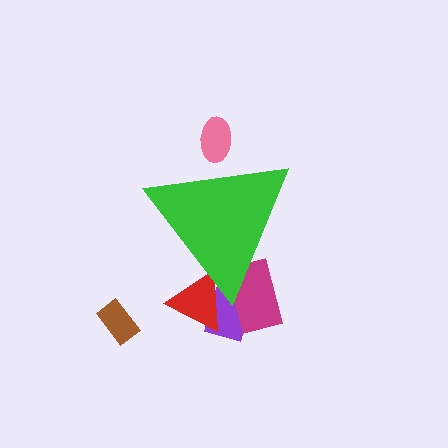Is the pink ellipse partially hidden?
Yes, the pink ellipse is partially hidden behind the green triangle.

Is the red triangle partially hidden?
Yes, the red triangle is partially hidden behind the green triangle.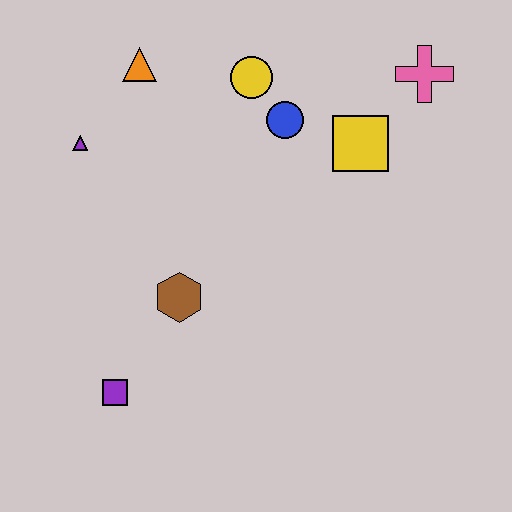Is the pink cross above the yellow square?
Yes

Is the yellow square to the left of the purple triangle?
No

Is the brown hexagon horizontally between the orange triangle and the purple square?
No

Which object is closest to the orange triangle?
The purple triangle is closest to the orange triangle.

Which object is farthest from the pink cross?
The purple square is farthest from the pink cross.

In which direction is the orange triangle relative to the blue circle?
The orange triangle is to the left of the blue circle.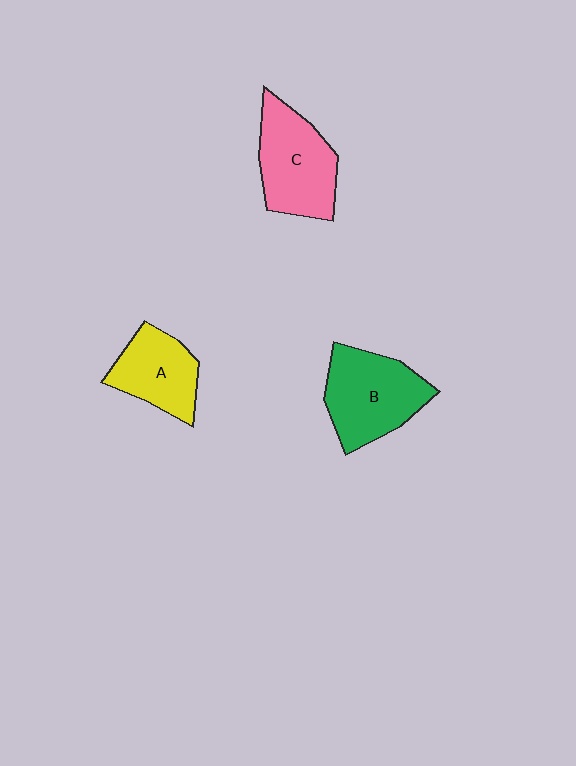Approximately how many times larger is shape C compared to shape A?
Approximately 1.3 times.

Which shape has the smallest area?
Shape A (yellow).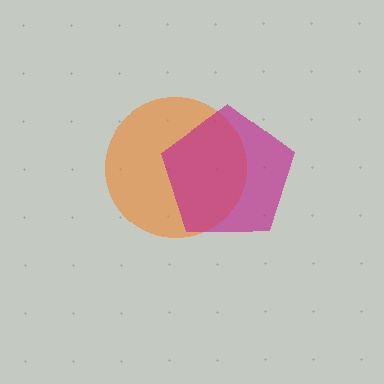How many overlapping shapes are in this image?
There are 2 overlapping shapes in the image.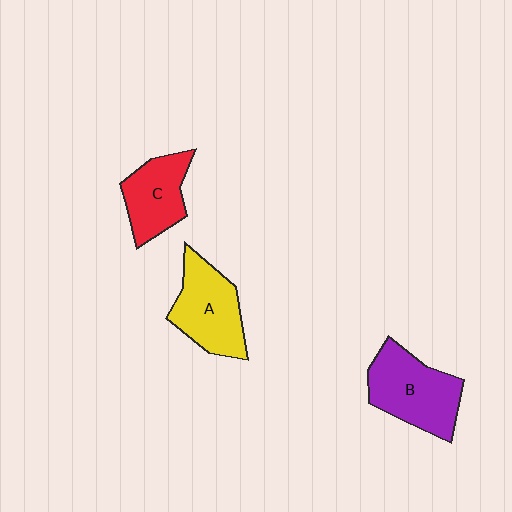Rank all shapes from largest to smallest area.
From largest to smallest: B (purple), A (yellow), C (red).